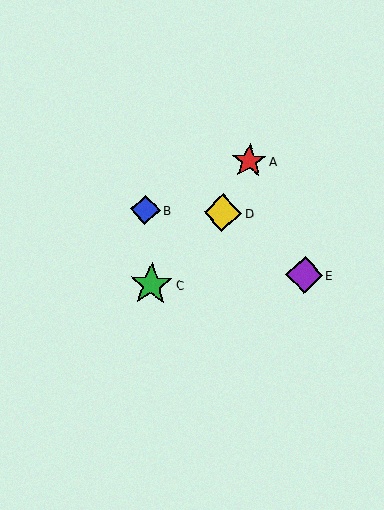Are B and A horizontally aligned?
No, B is at y≈210 and A is at y≈161.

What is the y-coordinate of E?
Object E is at y≈275.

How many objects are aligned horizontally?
2 objects (B, D) are aligned horizontally.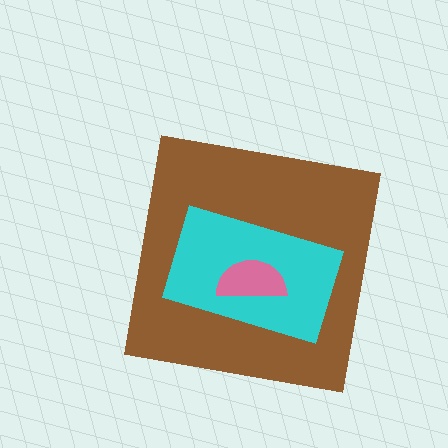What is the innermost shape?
The pink semicircle.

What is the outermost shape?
The brown square.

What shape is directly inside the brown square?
The cyan rectangle.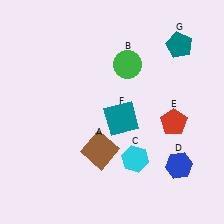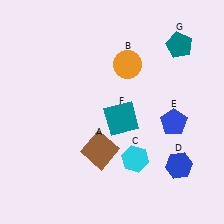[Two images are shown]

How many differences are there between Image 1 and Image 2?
There are 2 differences between the two images.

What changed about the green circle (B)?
In Image 1, B is green. In Image 2, it changed to orange.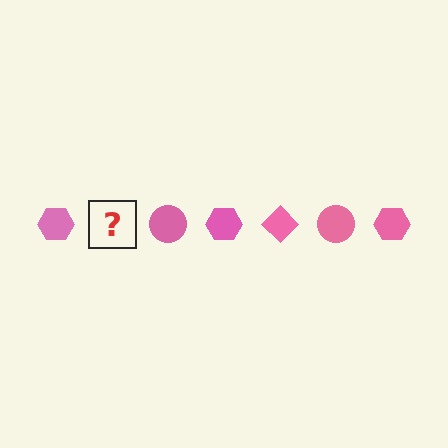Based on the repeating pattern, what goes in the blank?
The blank should be a pink diamond.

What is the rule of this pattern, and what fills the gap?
The rule is that the pattern cycles through hexagon, diamond, circle shapes in pink. The gap should be filled with a pink diamond.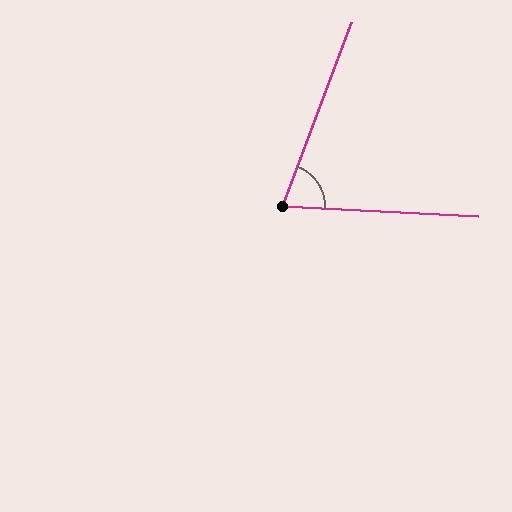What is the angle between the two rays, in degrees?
Approximately 73 degrees.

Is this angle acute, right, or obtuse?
It is acute.